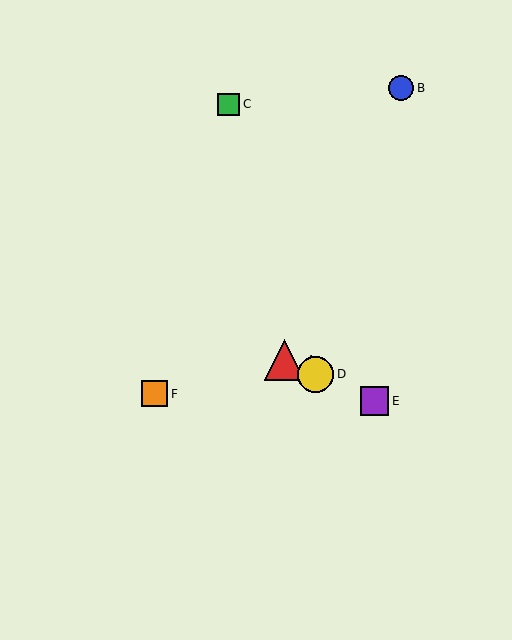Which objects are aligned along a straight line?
Objects A, D, E are aligned along a straight line.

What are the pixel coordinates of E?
Object E is at (374, 401).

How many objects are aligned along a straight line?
3 objects (A, D, E) are aligned along a straight line.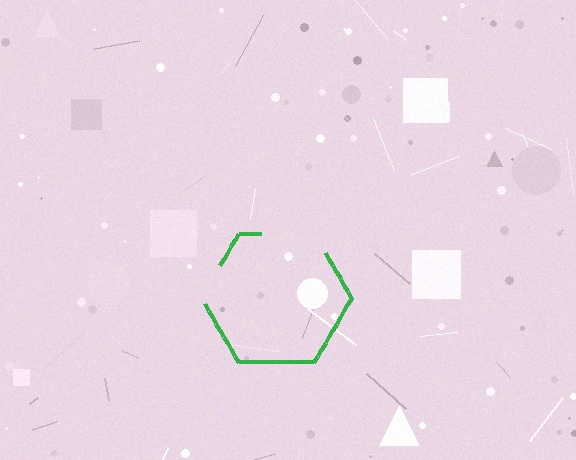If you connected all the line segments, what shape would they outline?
They would outline a hexagon.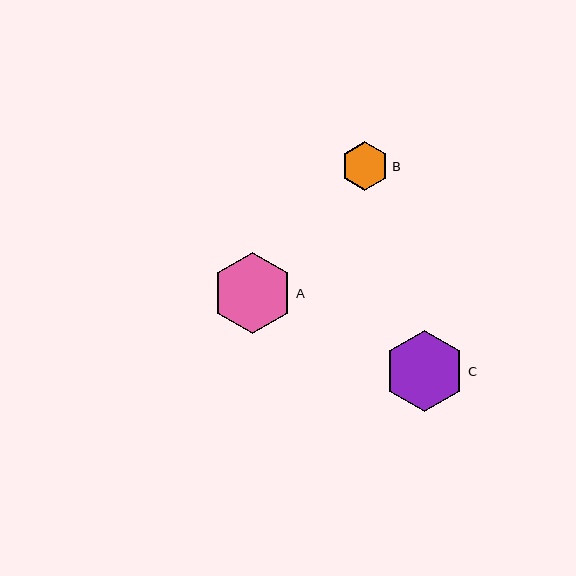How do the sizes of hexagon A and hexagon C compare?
Hexagon A and hexagon C are approximately the same size.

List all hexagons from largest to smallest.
From largest to smallest: A, C, B.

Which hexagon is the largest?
Hexagon A is the largest with a size of approximately 81 pixels.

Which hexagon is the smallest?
Hexagon B is the smallest with a size of approximately 48 pixels.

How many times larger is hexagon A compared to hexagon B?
Hexagon A is approximately 1.7 times the size of hexagon B.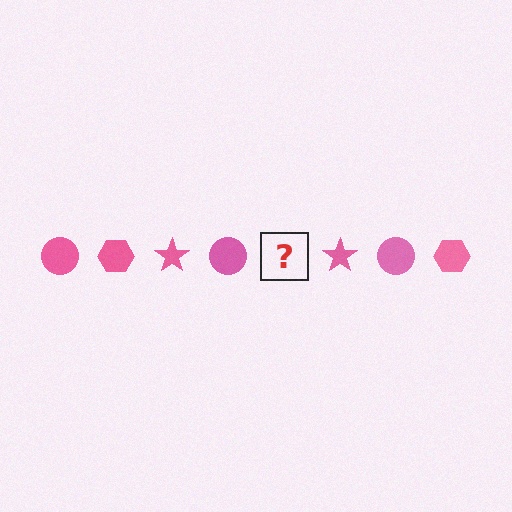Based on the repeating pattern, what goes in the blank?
The blank should be a pink hexagon.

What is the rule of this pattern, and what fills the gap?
The rule is that the pattern cycles through circle, hexagon, star shapes in pink. The gap should be filled with a pink hexagon.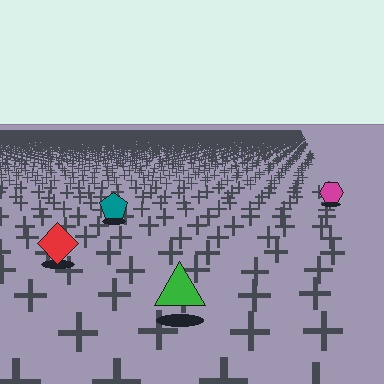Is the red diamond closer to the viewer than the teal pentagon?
Yes. The red diamond is closer — you can tell from the texture gradient: the ground texture is coarser near it.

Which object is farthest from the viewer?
The magenta hexagon is farthest from the viewer. It appears smaller and the ground texture around it is denser.